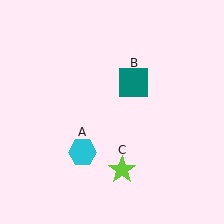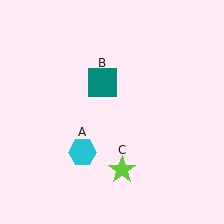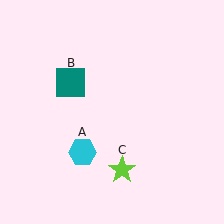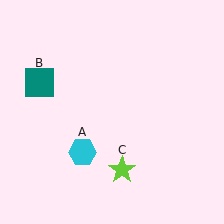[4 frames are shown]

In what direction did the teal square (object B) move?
The teal square (object B) moved left.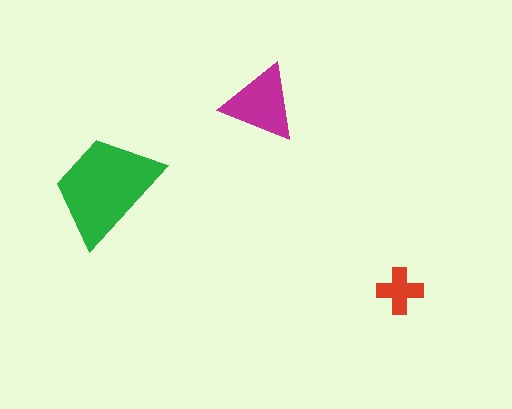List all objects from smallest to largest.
The red cross, the magenta triangle, the green trapezoid.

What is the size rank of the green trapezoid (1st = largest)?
1st.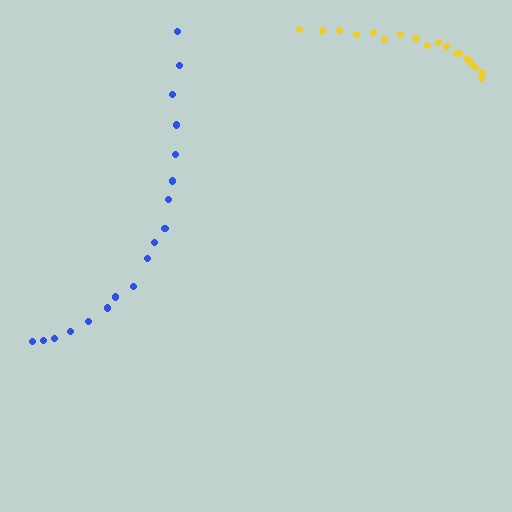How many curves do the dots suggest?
There are 2 distinct paths.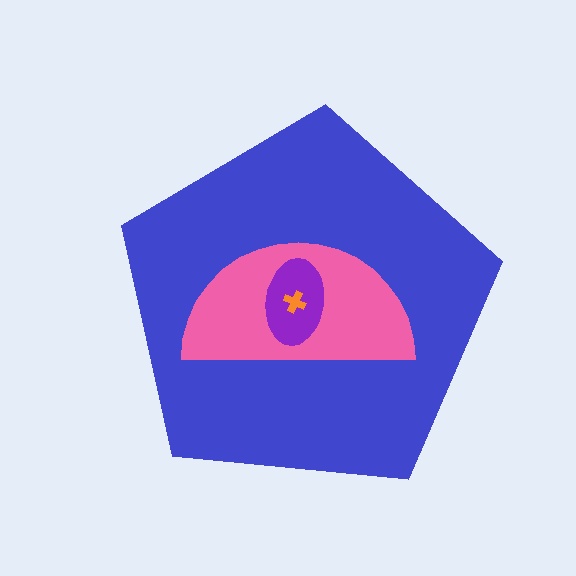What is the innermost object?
The orange cross.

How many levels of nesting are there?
4.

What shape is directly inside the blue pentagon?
The pink semicircle.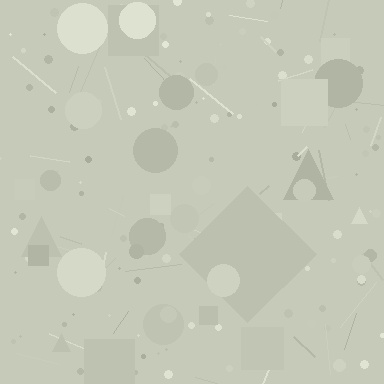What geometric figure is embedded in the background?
A diamond is embedded in the background.